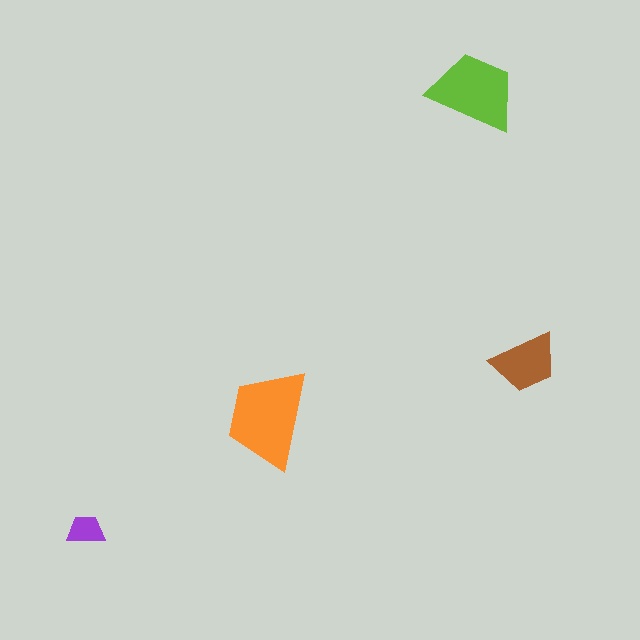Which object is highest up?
The lime trapezoid is topmost.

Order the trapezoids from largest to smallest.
the orange one, the lime one, the brown one, the purple one.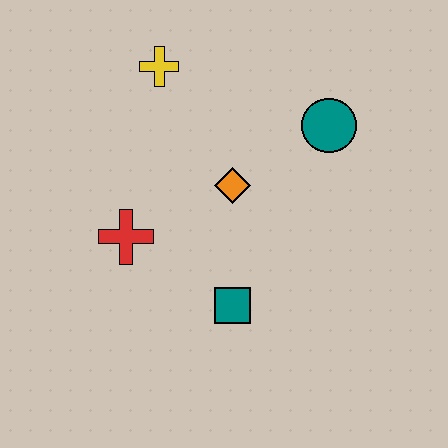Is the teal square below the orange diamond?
Yes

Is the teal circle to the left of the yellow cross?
No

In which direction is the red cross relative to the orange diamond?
The red cross is to the left of the orange diamond.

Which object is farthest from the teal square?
The yellow cross is farthest from the teal square.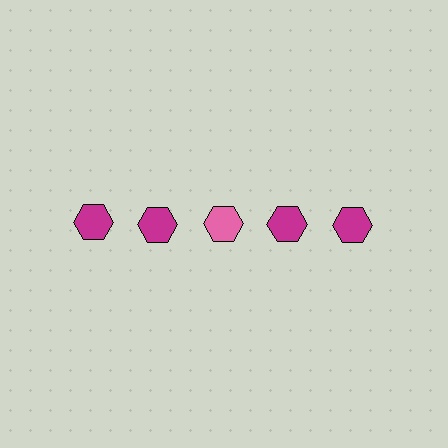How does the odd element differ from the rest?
It has a different color: pink instead of magenta.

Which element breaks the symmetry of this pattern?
The pink hexagon in the top row, center column breaks the symmetry. All other shapes are magenta hexagons.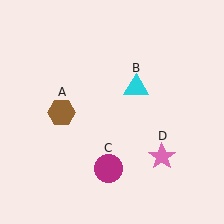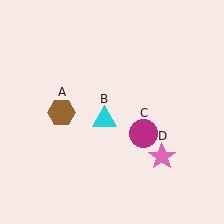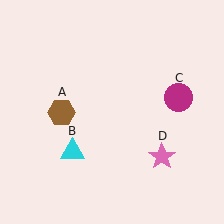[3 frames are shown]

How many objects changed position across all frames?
2 objects changed position: cyan triangle (object B), magenta circle (object C).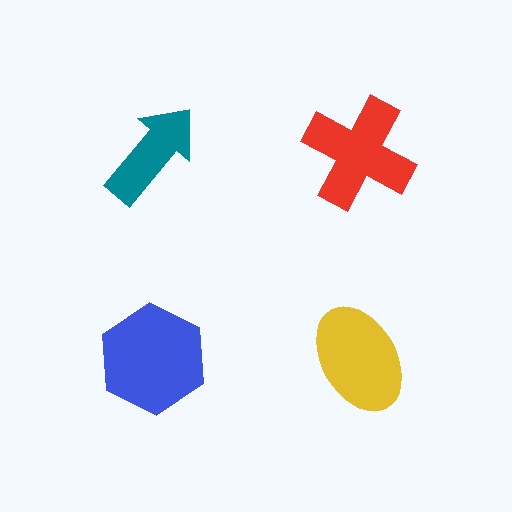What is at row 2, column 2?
A yellow ellipse.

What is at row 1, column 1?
A teal arrow.